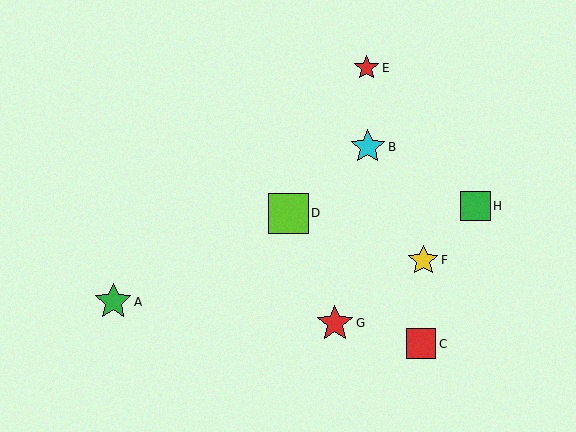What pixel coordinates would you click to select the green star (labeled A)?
Click at (113, 302) to select the green star A.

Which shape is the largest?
The lime square (labeled D) is the largest.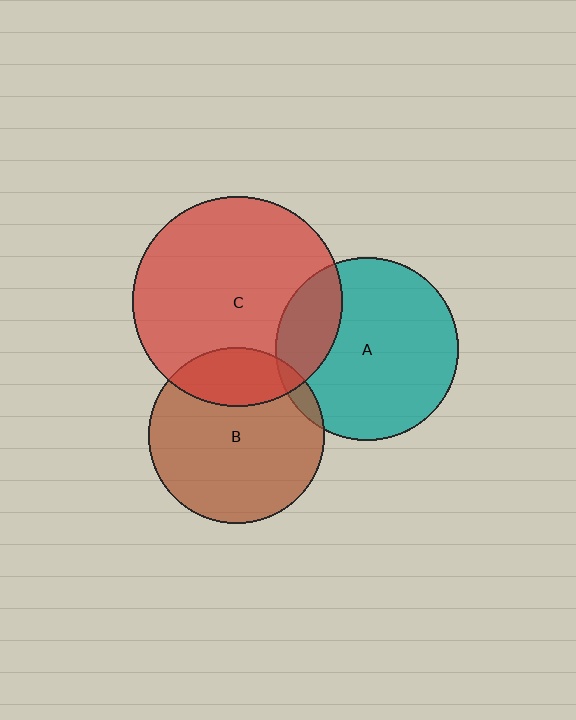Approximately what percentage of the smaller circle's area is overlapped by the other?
Approximately 20%.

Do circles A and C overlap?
Yes.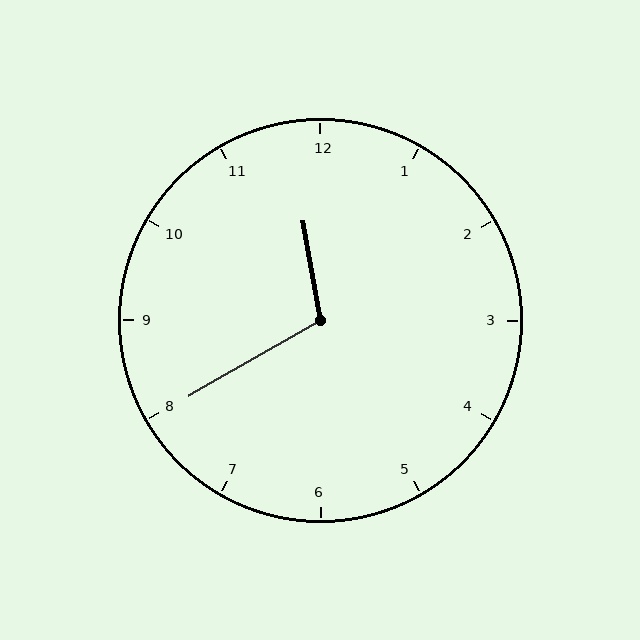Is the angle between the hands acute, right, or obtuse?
It is obtuse.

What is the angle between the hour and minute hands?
Approximately 110 degrees.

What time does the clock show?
11:40.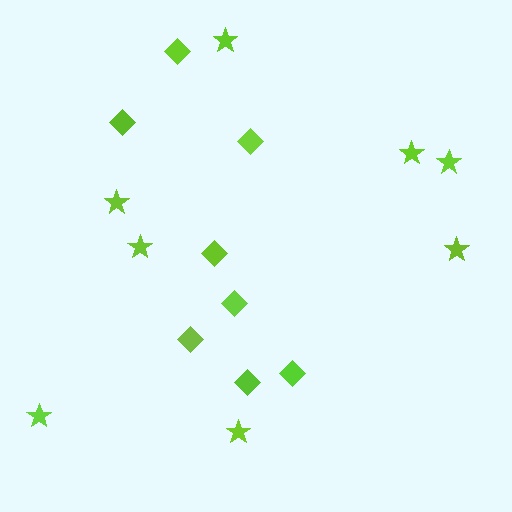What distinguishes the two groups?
There are 2 groups: one group of stars (8) and one group of diamonds (8).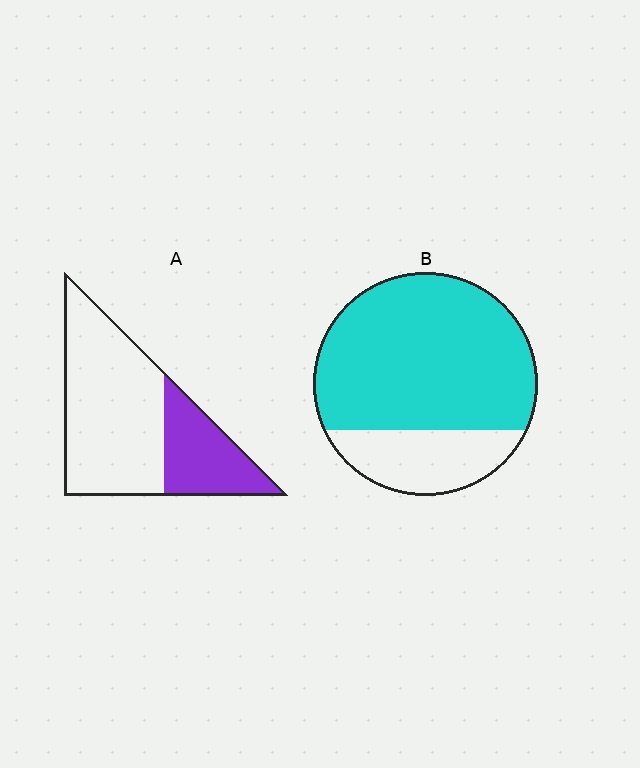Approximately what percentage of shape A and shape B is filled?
A is approximately 30% and B is approximately 75%.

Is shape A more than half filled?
No.